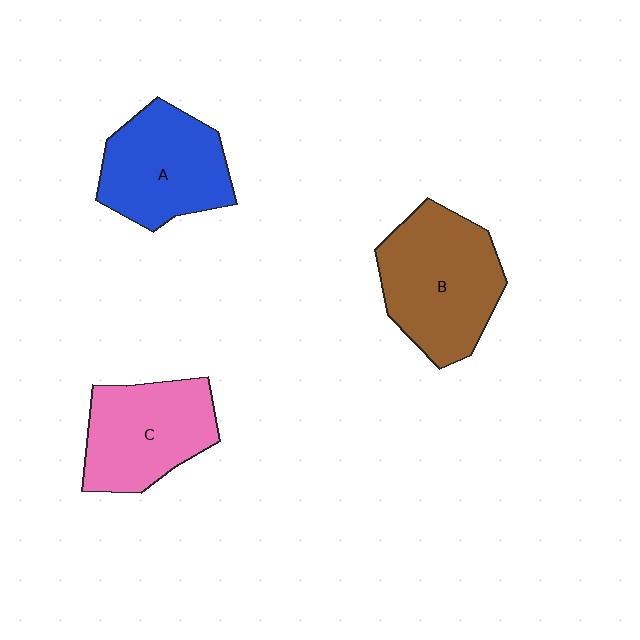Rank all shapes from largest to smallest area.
From largest to smallest: B (brown), A (blue), C (pink).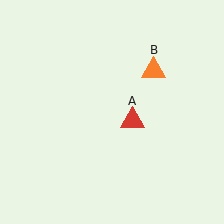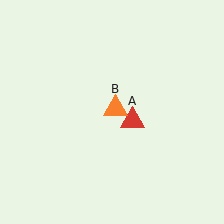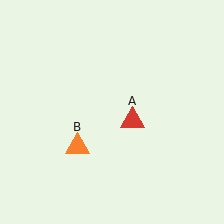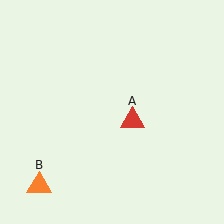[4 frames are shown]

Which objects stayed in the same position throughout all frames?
Red triangle (object A) remained stationary.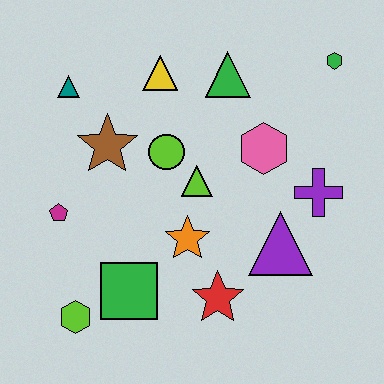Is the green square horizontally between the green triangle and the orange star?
No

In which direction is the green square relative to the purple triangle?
The green square is to the left of the purple triangle.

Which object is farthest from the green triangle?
The lime hexagon is farthest from the green triangle.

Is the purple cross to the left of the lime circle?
No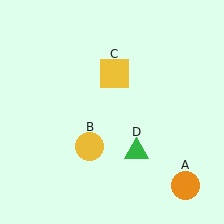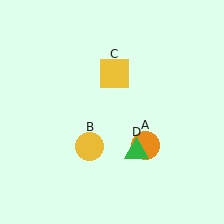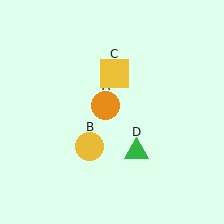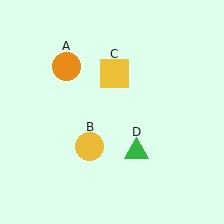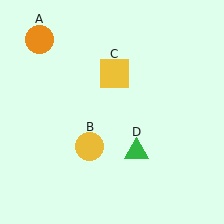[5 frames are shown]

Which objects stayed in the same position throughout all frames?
Yellow circle (object B) and yellow square (object C) and green triangle (object D) remained stationary.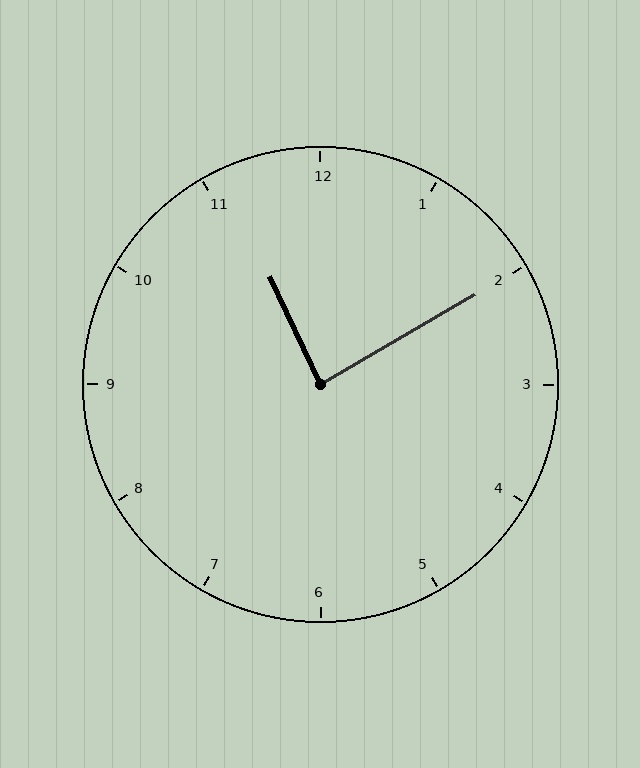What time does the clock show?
11:10.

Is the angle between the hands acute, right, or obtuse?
It is right.